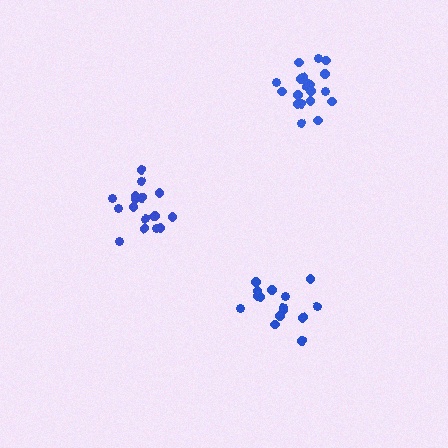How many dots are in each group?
Group 1: 17 dots, Group 2: 15 dots, Group 3: 20 dots (52 total).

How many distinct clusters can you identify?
There are 3 distinct clusters.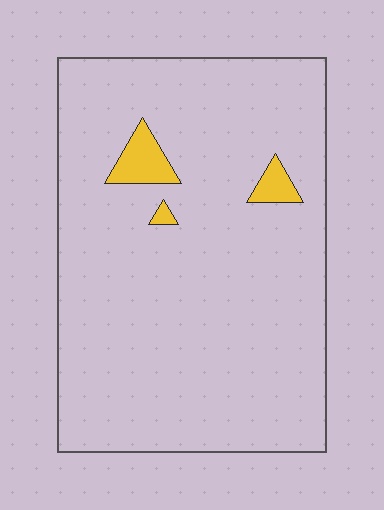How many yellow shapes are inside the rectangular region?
3.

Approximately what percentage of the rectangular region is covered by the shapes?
Approximately 5%.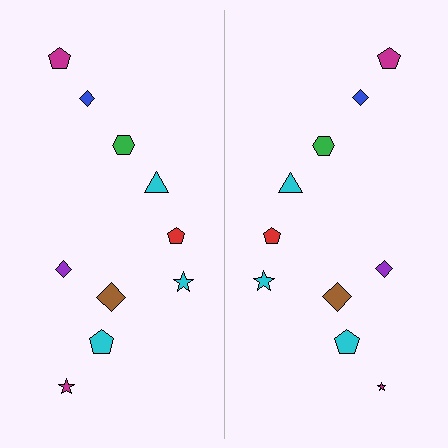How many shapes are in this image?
There are 20 shapes in this image.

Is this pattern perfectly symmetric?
No, the pattern is not perfectly symmetric. The magenta star on the right side has a different size than its mirror counterpart.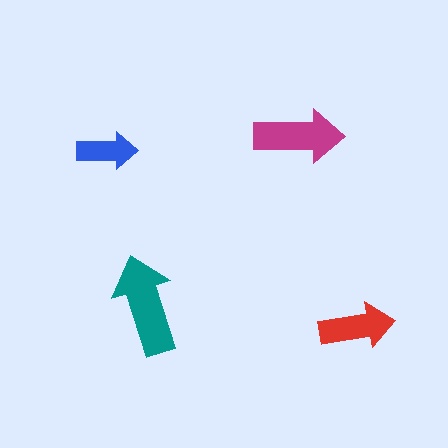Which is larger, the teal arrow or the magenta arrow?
The teal one.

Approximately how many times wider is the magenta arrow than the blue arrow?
About 1.5 times wider.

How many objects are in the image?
There are 4 objects in the image.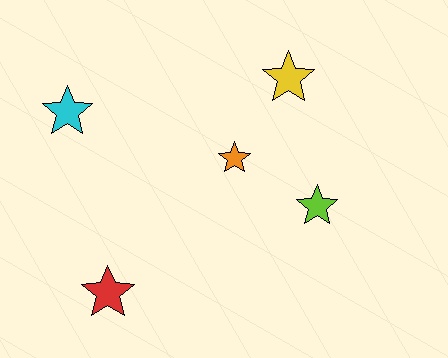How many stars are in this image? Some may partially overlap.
There are 5 stars.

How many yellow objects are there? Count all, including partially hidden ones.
There is 1 yellow object.